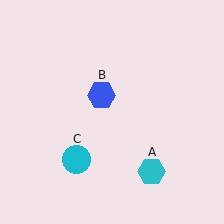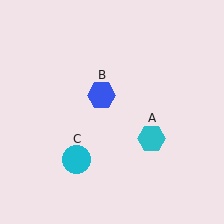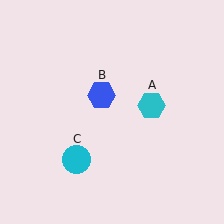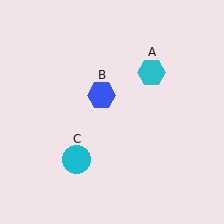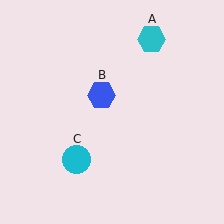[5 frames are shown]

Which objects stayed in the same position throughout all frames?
Blue hexagon (object B) and cyan circle (object C) remained stationary.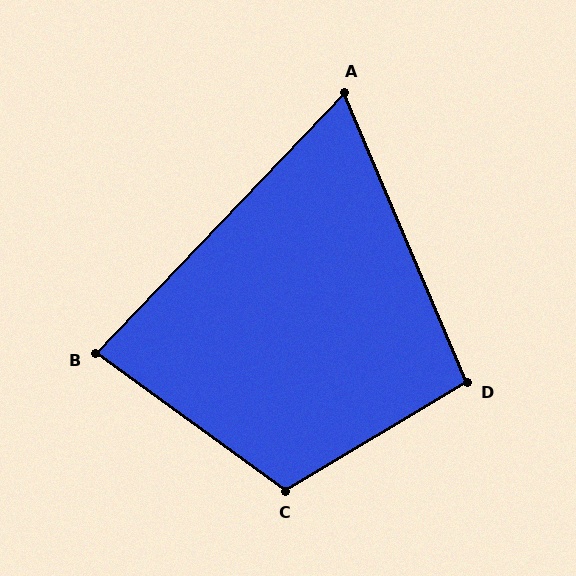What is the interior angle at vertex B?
Approximately 82 degrees (acute).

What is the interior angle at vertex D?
Approximately 98 degrees (obtuse).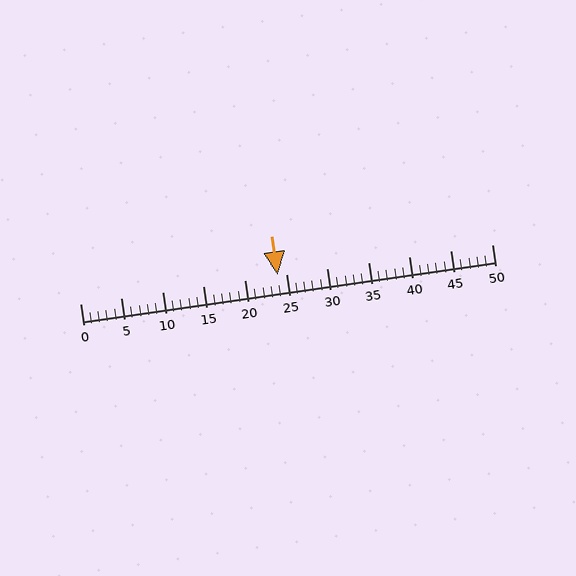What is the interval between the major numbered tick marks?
The major tick marks are spaced 5 units apart.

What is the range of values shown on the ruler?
The ruler shows values from 0 to 50.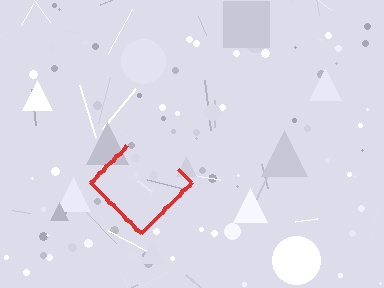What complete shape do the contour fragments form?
The contour fragments form a diamond.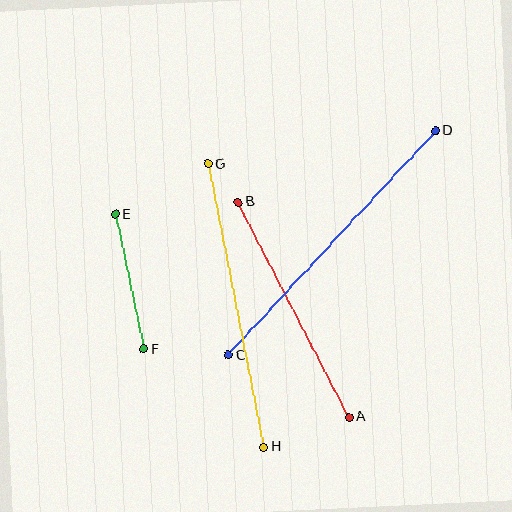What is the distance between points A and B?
The distance is approximately 242 pixels.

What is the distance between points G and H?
The distance is approximately 289 pixels.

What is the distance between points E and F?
The distance is approximately 138 pixels.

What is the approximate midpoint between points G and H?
The midpoint is at approximately (236, 306) pixels.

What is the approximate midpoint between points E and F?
The midpoint is at approximately (130, 282) pixels.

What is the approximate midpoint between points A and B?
The midpoint is at approximately (294, 310) pixels.